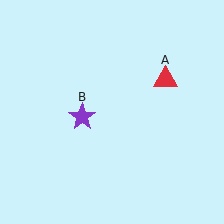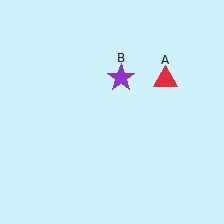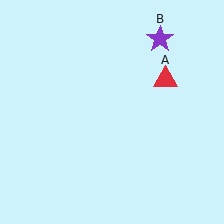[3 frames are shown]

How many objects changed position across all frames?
1 object changed position: purple star (object B).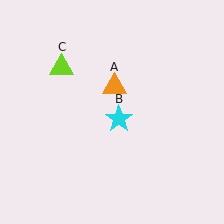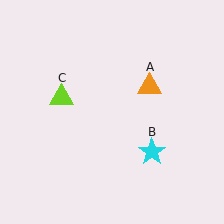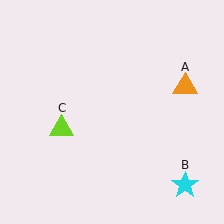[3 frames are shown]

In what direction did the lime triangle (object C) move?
The lime triangle (object C) moved down.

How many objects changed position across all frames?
3 objects changed position: orange triangle (object A), cyan star (object B), lime triangle (object C).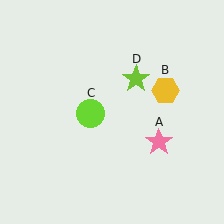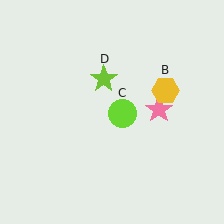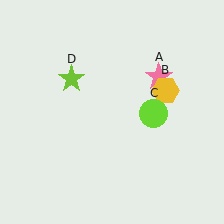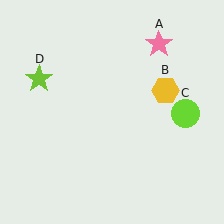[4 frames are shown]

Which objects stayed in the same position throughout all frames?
Yellow hexagon (object B) remained stationary.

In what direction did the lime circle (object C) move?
The lime circle (object C) moved right.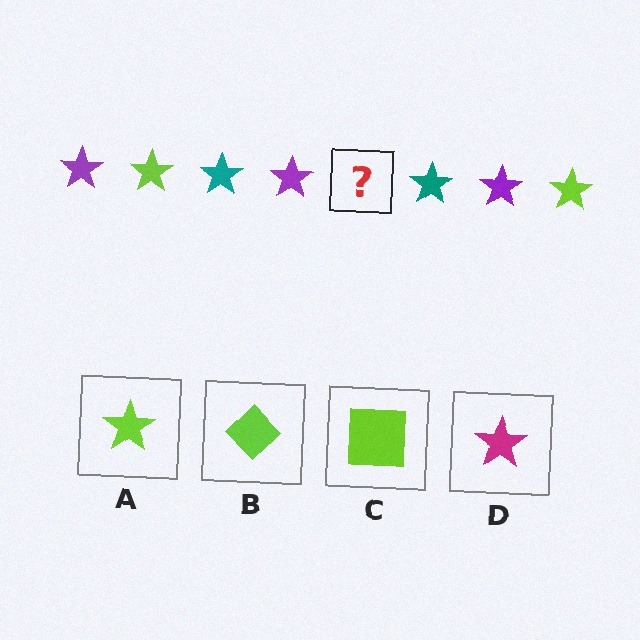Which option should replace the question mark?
Option A.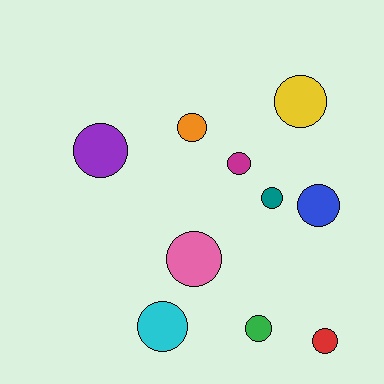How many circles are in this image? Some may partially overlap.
There are 10 circles.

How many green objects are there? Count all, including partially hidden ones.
There is 1 green object.